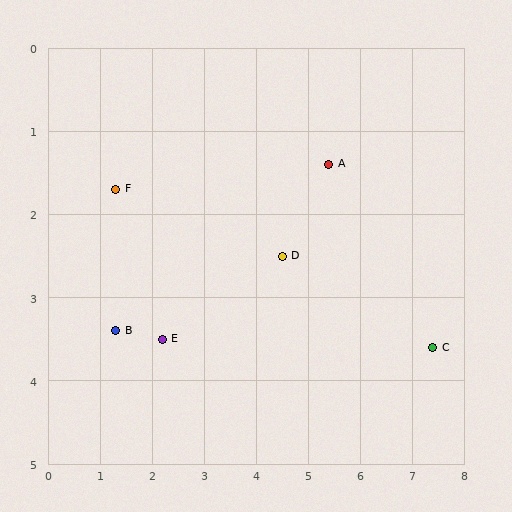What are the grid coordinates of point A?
Point A is at approximately (5.4, 1.4).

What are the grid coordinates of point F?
Point F is at approximately (1.3, 1.7).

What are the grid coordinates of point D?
Point D is at approximately (4.5, 2.5).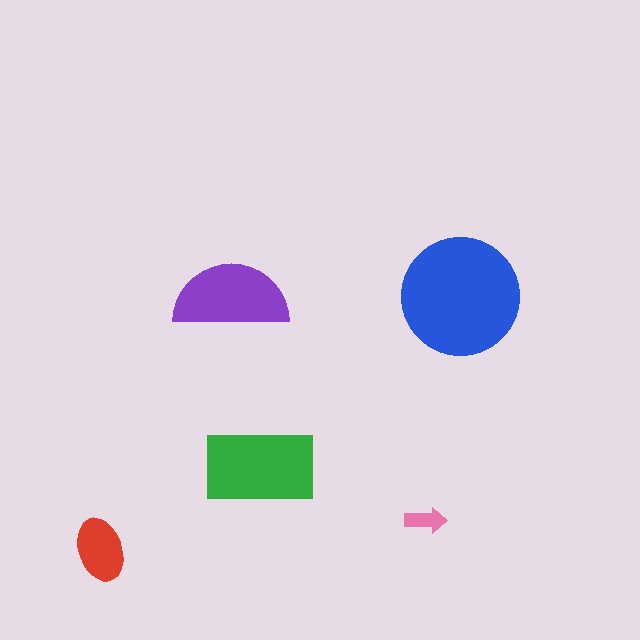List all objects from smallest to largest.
The pink arrow, the red ellipse, the purple semicircle, the green rectangle, the blue circle.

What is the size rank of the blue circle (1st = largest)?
1st.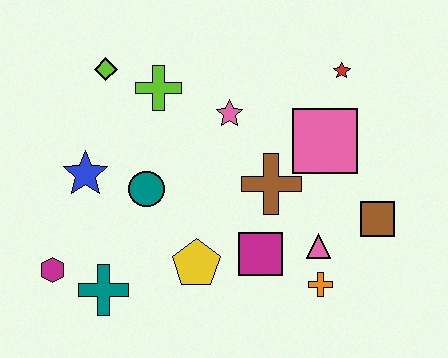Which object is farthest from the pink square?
The magenta hexagon is farthest from the pink square.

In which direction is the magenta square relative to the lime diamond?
The magenta square is below the lime diamond.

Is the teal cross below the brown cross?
Yes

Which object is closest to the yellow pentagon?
The magenta square is closest to the yellow pentagon.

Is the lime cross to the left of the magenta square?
Yes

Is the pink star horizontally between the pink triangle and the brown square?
No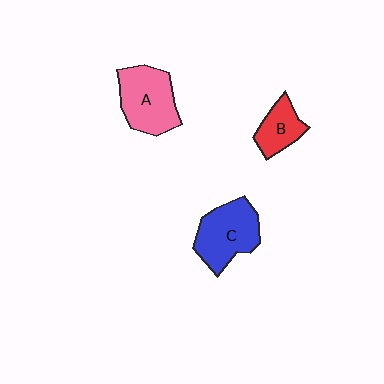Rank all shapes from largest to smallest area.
From largest to smallest: A (pink), C (blue), B (red).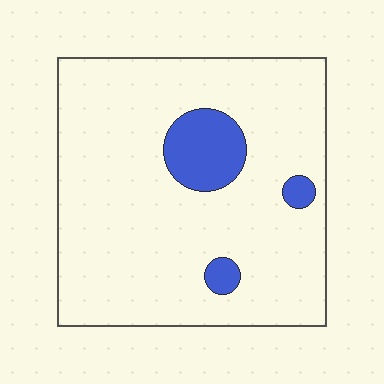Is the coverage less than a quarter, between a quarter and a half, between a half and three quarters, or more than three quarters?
Less than a quarter.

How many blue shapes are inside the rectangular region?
3.